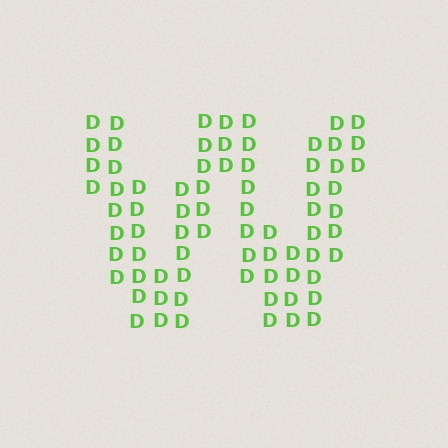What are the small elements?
The small elements are letter D's.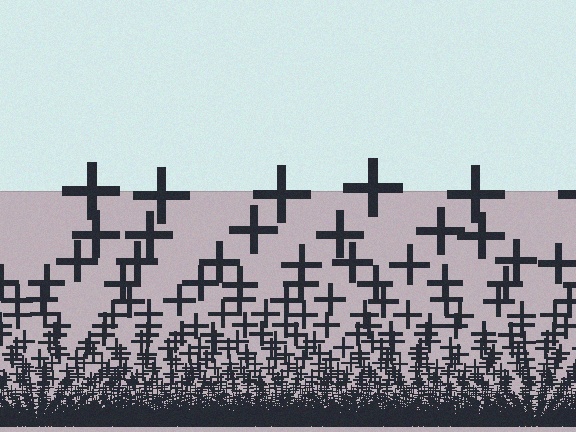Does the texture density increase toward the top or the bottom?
Density increases toward the bottom.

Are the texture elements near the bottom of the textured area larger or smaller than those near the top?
Smaller. The gradient is inverted — elements near the bottom are smaller and denser.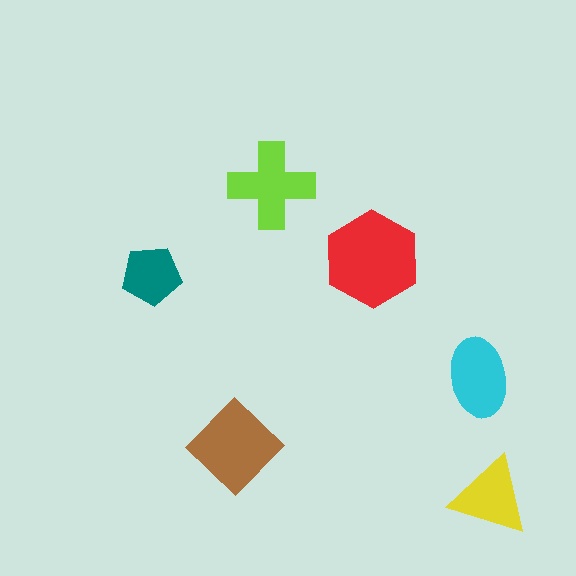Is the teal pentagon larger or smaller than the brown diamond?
Smaller.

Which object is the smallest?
The teal pentagon.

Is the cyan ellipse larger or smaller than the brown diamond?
Smaller.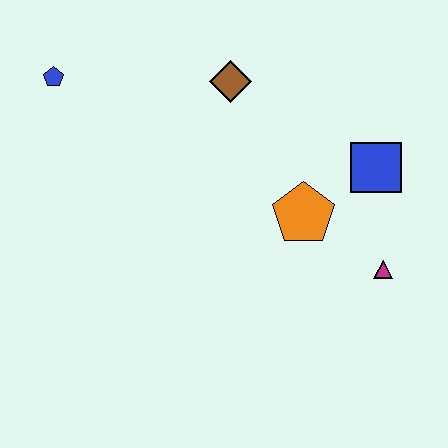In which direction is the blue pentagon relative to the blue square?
The blue pentagon is to the left of the blue square.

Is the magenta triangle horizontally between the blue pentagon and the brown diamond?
No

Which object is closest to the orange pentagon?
The blue square is closest to the orange pentagon.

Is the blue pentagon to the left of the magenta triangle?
Yes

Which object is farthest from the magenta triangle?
The blue pentagon is farthest from the magenta triangle.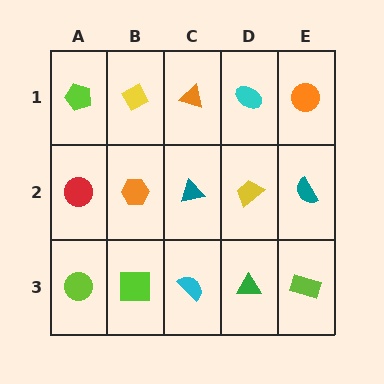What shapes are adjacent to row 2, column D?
A cyan ellipse (row 1, column D), a green triangle (row 3, column D), a teal triangle (row 2, column C), a teal semicircle (row 2, column E).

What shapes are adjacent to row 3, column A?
A red circle (row 2, column A), a lime square (row 3, column B).